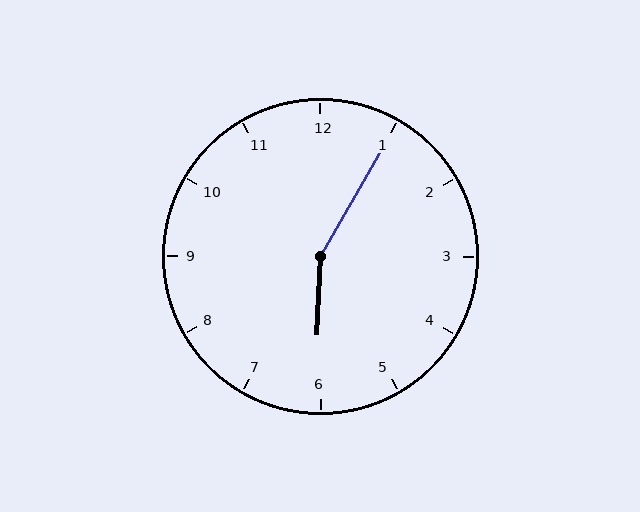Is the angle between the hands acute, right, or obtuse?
It is obtuse.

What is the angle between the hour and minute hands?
Approximately 152 degrees.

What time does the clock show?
6:05.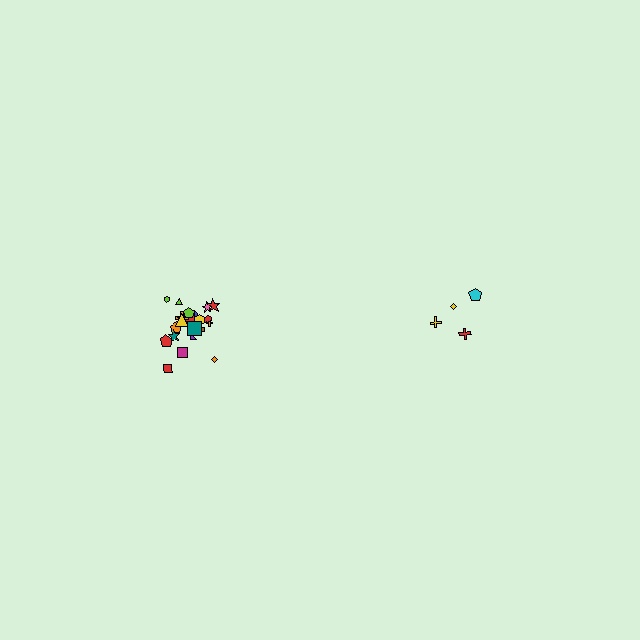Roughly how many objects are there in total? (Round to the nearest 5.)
Roughly 25 objects in total.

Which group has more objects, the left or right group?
The left group.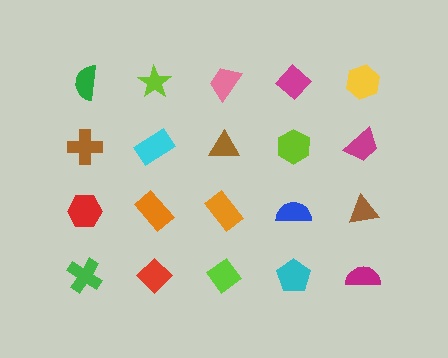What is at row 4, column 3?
A lime diamond.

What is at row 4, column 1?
A green cross.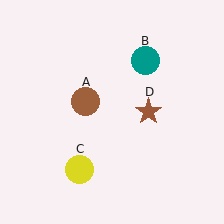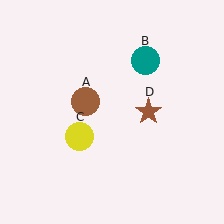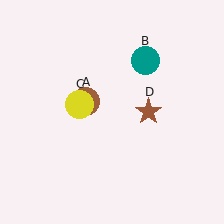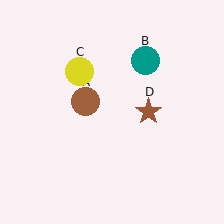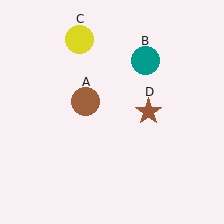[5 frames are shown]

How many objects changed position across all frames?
1 object changed position: yellow circle (object C).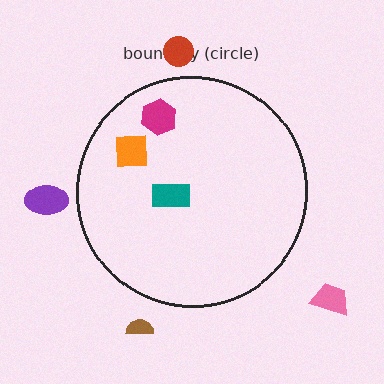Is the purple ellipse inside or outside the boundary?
Outside.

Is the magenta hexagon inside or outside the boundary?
Inside.